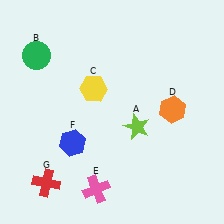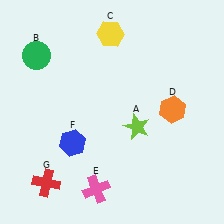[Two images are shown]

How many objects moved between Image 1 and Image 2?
1 object moved between the two images.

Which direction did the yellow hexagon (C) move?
The yellow hexagon (C) moved up.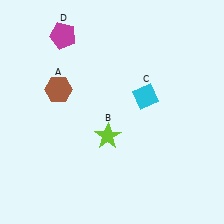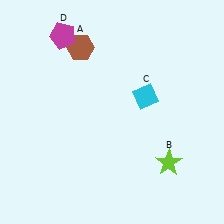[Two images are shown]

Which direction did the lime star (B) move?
The lime star (B) moved right.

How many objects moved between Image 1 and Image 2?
2 objects moved between the two images.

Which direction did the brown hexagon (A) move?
The brown hexagon (A) moved up.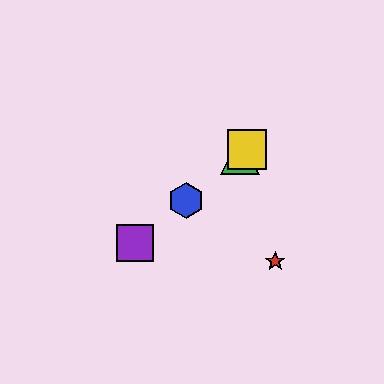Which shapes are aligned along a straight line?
The blue hexagon, the green triangle, the yellow square, the purple square are aligned along a straight line.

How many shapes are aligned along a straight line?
4 shapes (the blue hexagon, the green triangle, the yellow square, the purple square) are aligned along a straight line.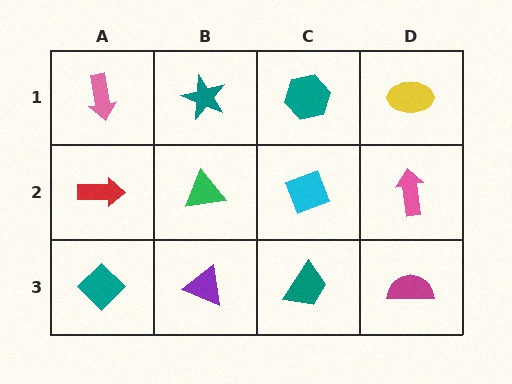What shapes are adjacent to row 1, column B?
A green triangle (row 2, column B), a pink arrow (row 1, column A), a teal hexagon (row 1, column C).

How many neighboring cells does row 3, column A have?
2.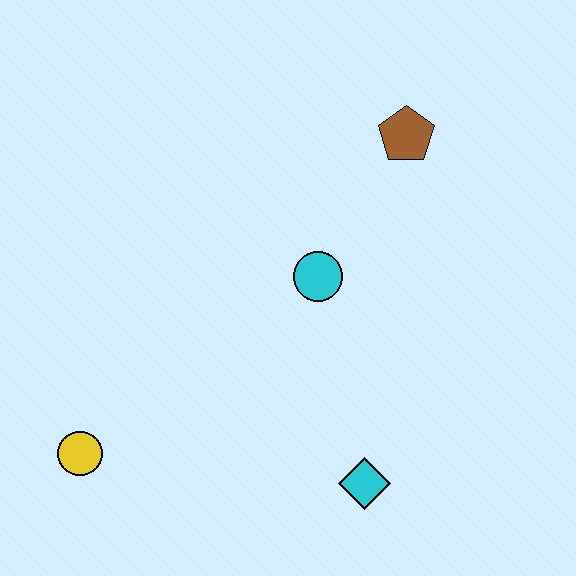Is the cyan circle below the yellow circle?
No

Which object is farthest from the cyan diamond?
The brown pentagon is farthest from the cyan diamond.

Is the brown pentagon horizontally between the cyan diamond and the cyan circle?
No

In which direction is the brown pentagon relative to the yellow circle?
The brown pentagon is to the right of the yellow circle.